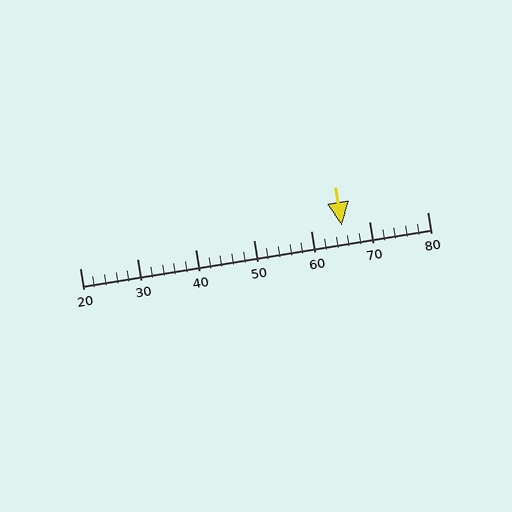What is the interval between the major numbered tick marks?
The major tick marks are spaced 10 units apart.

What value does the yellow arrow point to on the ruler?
The yellow arrow points to approximately 65.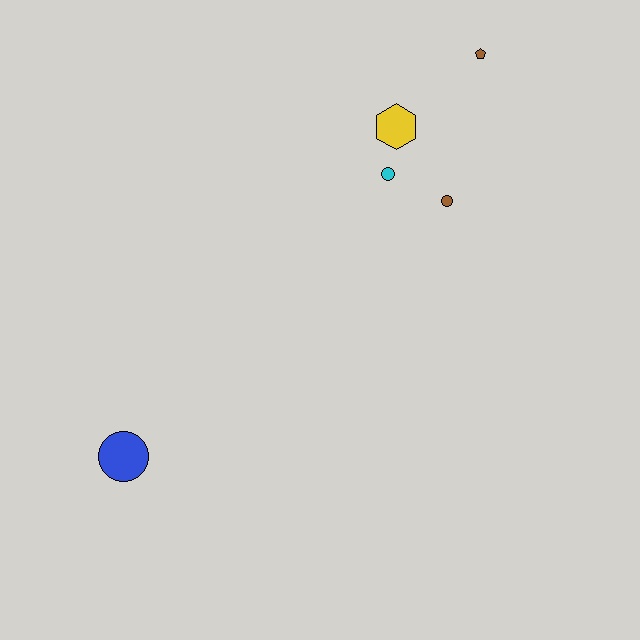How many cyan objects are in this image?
There is 1 cyan object.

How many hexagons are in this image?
There is 1 hexagon.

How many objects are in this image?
There are 5 objects.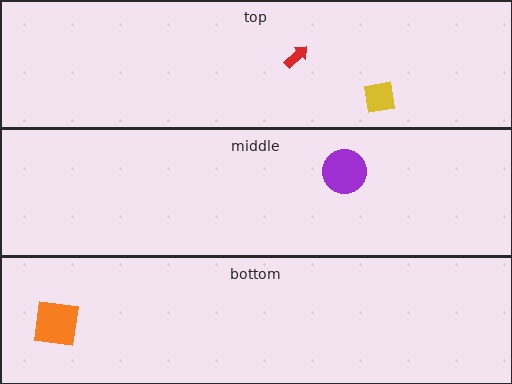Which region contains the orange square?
The bottom region.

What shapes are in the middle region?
The purple circle.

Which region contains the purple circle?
The middle region.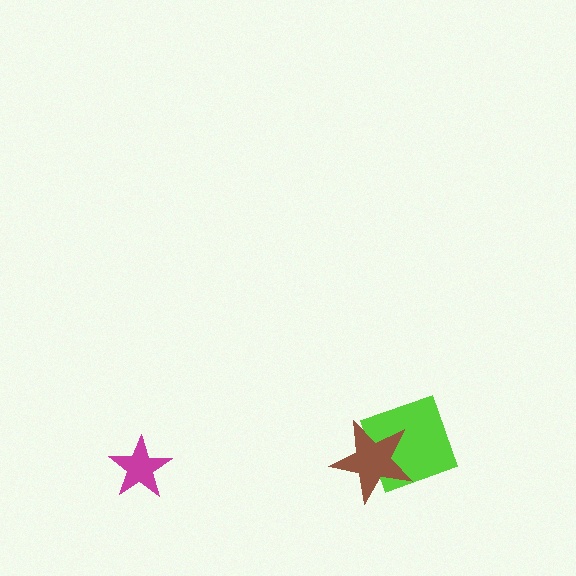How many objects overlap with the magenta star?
0 objects overlap with the magenta star.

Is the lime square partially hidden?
Yes, it is partially covered by another shape.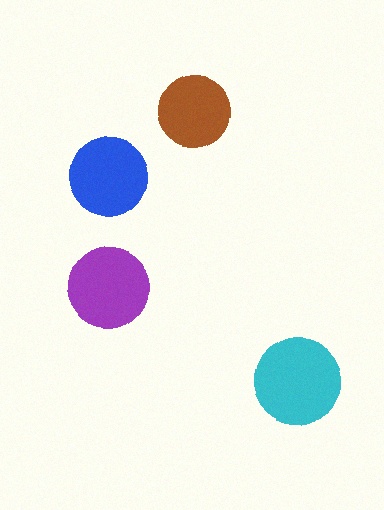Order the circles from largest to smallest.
the cyan one, the purple one, the blue one, the brown one.